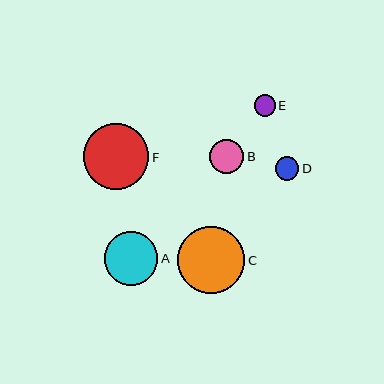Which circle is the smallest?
Circle E is the smallest with a size of approximately 21 pixels.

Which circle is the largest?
Circle C is the largest with a size of approximately 67 pixels.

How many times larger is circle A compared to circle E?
Circle A is approximately 2.5 times the size of circle E.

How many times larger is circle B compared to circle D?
Circle B is approximately 1.4 times the size of circle D.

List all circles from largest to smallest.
From largest to smallest: C, F, A, B, D, E.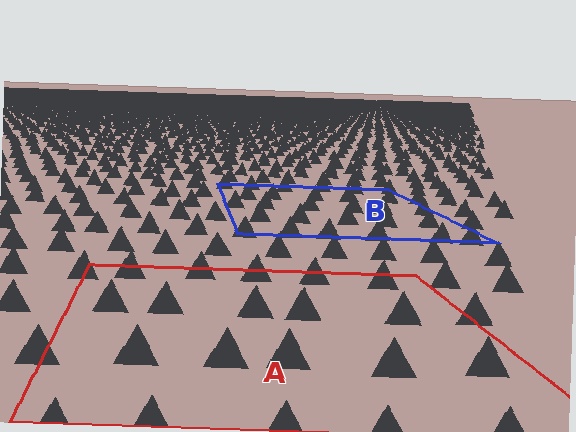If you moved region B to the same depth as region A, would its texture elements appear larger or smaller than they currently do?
They would appear larger. At a closer depth, the same texture elements are projected at a bigger on-screen size.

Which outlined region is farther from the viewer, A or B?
Region B is farther from the viewer — the texture elements inside it appear smaller and more densely packed.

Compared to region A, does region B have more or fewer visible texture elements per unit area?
Region B has more texture elements per unit area — they are packed more densely because it is farther away.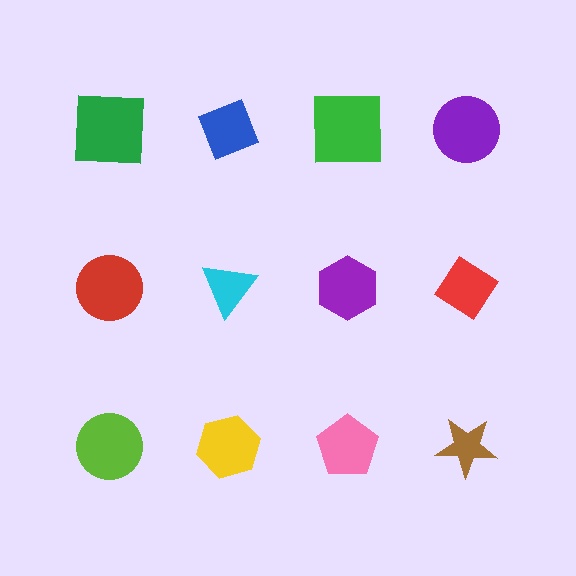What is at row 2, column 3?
A purple hexagon.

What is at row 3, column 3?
A pink pentagon.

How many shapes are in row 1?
4 shapes.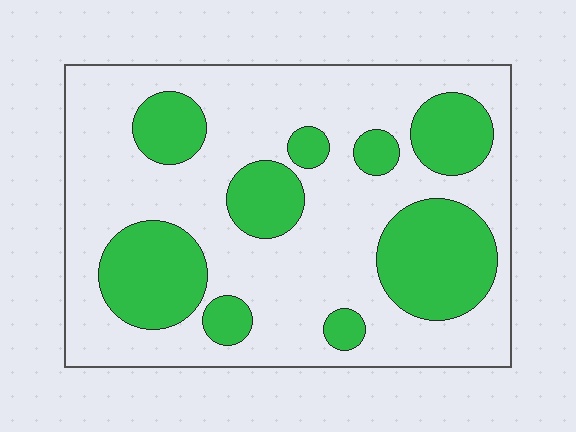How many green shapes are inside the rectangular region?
9.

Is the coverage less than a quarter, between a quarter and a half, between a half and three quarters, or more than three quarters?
Between a quarter and a half.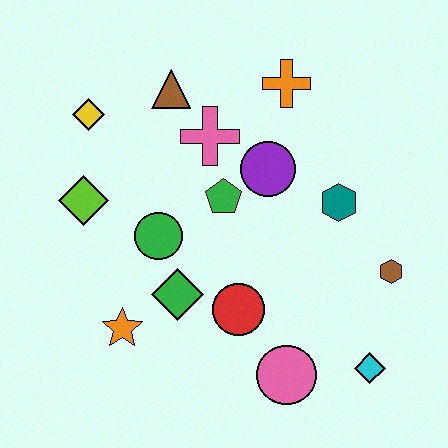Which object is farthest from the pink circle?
The yellow diamond is farthest from the pink circle.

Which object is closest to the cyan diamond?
The pink circle is closest to the cyan diamond.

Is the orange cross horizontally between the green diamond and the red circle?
No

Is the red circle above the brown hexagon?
No